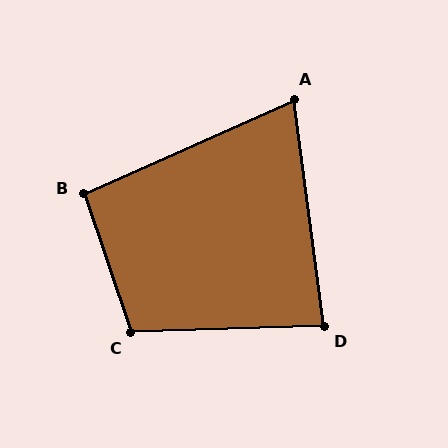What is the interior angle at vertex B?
Approximately 96 degrees (obtuse).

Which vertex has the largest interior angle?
C, at approximately 107 degrees.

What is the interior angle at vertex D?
Approximately 84 degrees (acute).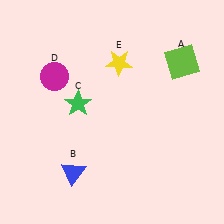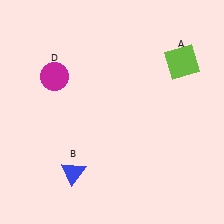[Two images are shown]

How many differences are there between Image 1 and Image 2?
There are 2 differences between the two images.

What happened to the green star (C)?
The green star (C) was removed in Image 2. It was in the top-left area of Image 1.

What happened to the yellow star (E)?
The yellow star (E) was removed in Image 2. It was in the top-right area of Image 1.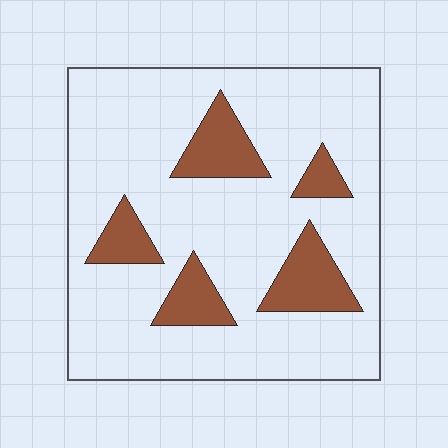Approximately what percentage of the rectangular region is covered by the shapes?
Approximately 20%.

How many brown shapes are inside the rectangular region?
5.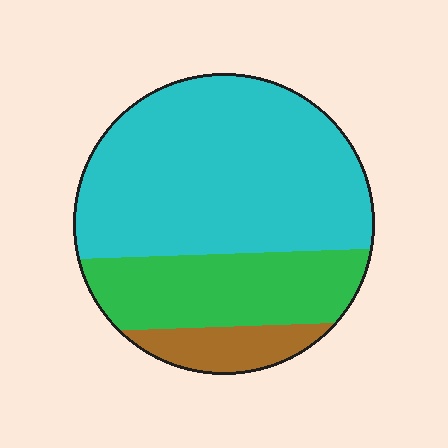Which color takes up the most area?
Cyan, at roughly 65%.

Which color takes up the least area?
Brown, at roughly 10%.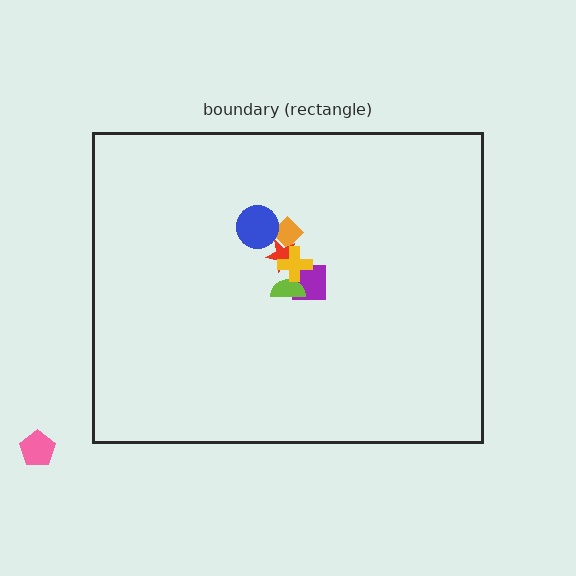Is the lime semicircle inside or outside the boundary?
Inside.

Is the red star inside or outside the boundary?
Inside.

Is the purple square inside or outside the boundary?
Inside.